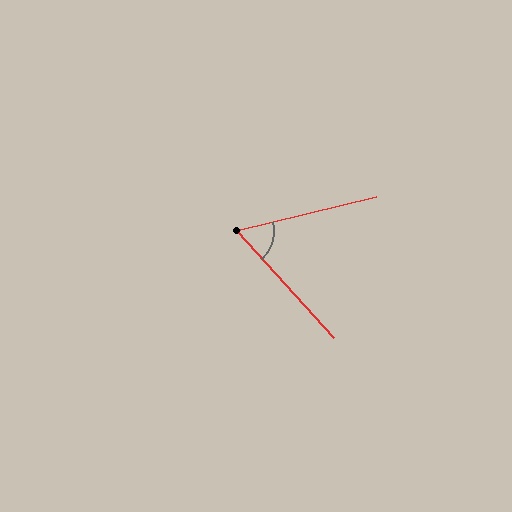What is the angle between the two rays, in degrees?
Approximately 62 degrees.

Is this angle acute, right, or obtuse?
It is acute.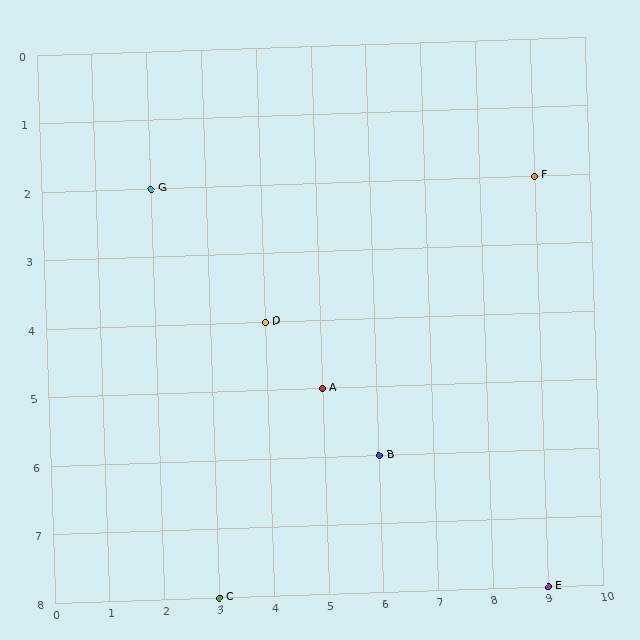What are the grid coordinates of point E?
Point E is at grid coordinates (9, 8).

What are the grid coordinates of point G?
Point G is at grid coordinates (2, 2).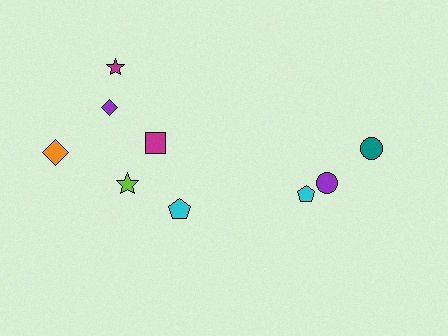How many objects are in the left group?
There are 6 objects.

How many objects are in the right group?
There are 3 objects.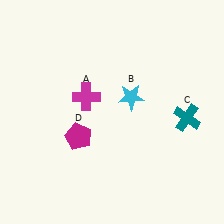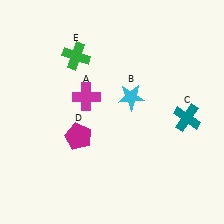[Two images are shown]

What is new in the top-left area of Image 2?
A green cross (E) was added in the top-left area of Image 2.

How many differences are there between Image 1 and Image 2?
There is 1 difference between the two images.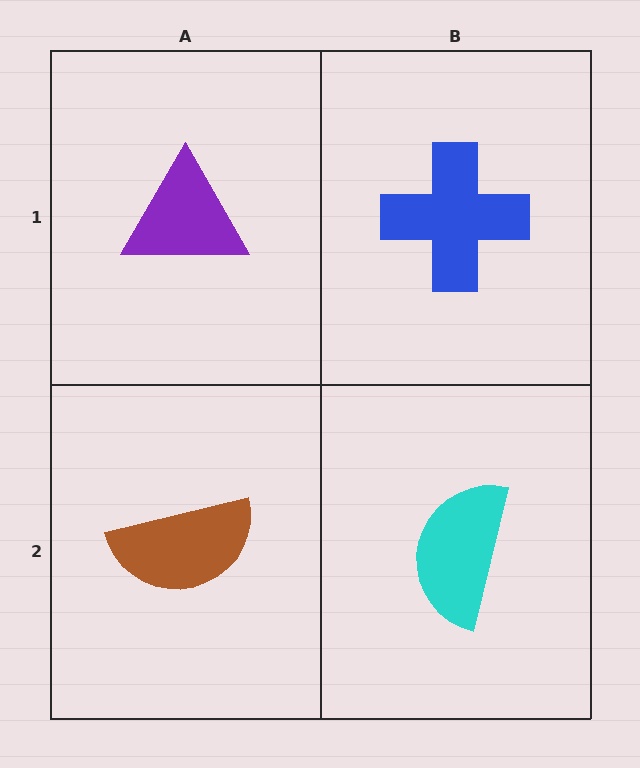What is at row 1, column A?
A purple triangle.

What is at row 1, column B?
A blue cross.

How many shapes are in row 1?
2 shapes.